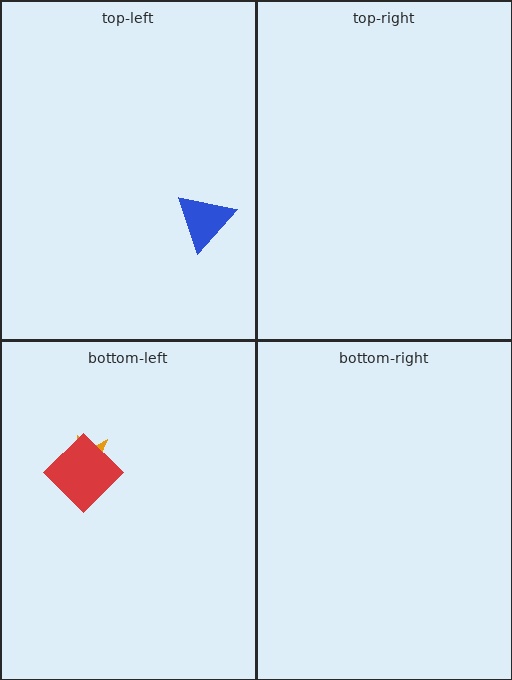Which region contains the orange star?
The bottom-left region.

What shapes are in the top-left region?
The blue triangle.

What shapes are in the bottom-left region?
The orange star, the red diamond.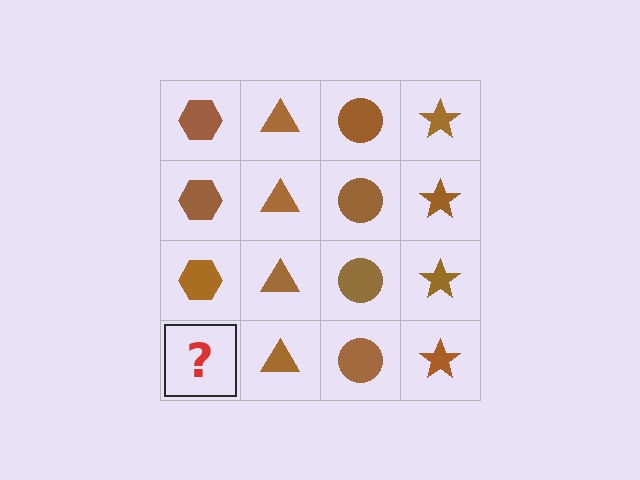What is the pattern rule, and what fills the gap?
The rule is that each column has a consistent shape. The gap should be filled with a brown hexagon.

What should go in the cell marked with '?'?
The missing cell should contain a brown hexagon.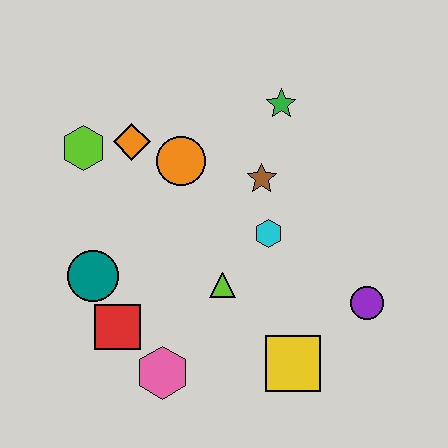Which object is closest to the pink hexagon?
The red square is closest to the pink hexagon.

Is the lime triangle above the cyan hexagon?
No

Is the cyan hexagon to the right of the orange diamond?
Yes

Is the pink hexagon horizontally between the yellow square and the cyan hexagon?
No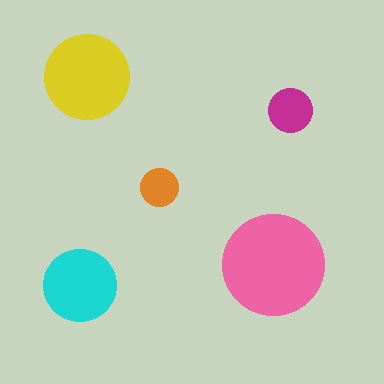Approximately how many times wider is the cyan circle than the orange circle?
About 2 times wider.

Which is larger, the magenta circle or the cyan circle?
The cyan one.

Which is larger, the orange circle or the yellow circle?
The yellow one.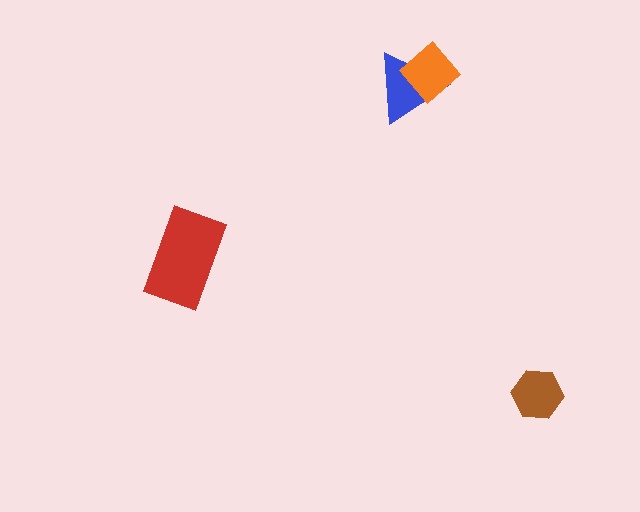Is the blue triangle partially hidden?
Yes, it is partially covered by another shape.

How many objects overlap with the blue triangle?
1 object overlaps with the blue triangle.